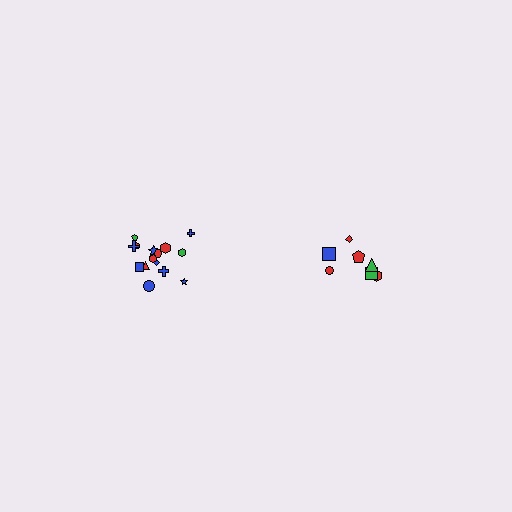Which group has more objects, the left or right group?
The left group.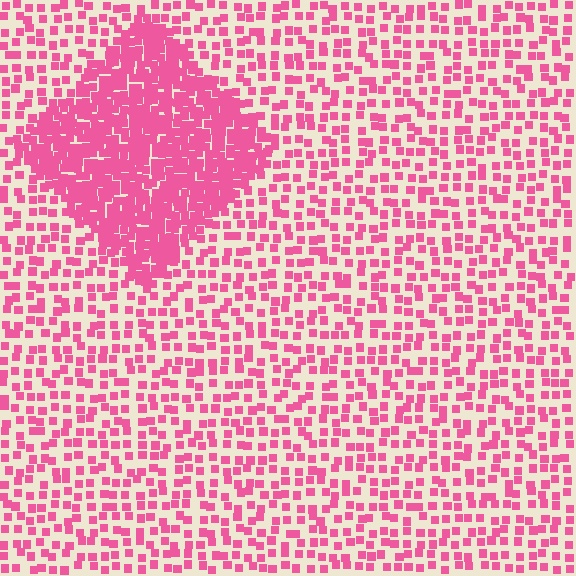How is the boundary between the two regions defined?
The boundary is defined by a change in element density (approximately 2.6x ratio). All elements are the same color, size, and shape.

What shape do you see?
I see a diamond.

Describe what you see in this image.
The image contains small pink elements arranged at two different densities. A diamond-shaped region is visible where the elements are more densely packed than the surrounding area.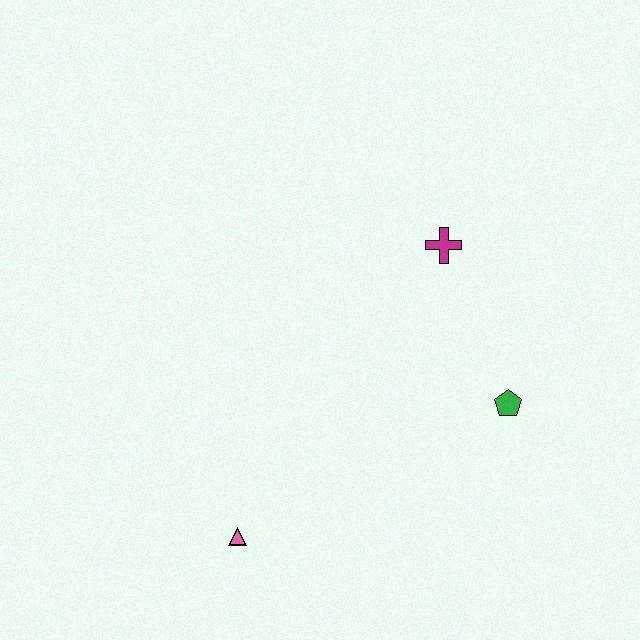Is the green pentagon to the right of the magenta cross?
Yes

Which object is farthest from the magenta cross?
The pink triangle is farthest from the magenta cross.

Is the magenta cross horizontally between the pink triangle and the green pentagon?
Yes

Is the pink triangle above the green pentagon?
No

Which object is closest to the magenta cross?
The green pentagon is closest to the magenta cross.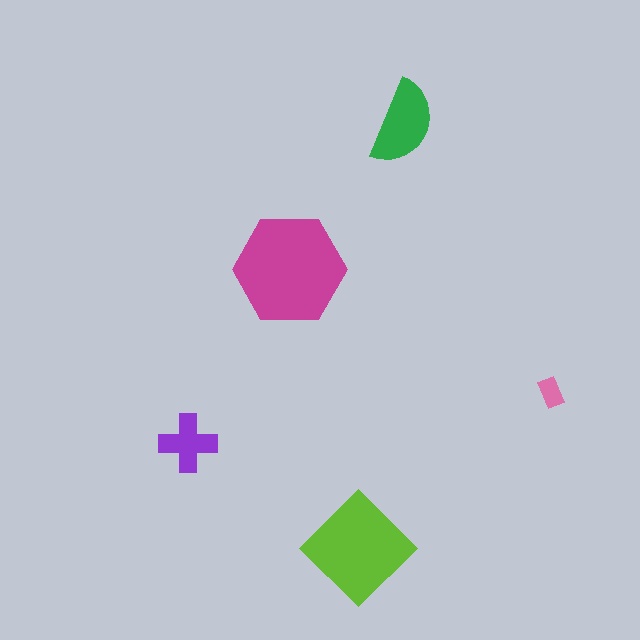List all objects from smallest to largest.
The pink rectangle, the purple cross, the green semicircle, the lime diamond, the magenta hexagon.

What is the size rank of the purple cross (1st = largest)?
4th.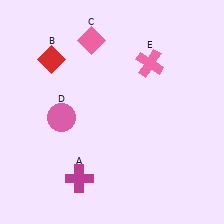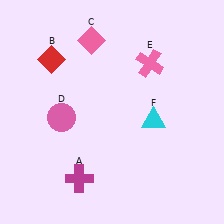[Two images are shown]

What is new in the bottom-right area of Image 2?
A cyan triangle (F) was added in the bottom-right area of Image 2.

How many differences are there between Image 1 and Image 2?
There is 1 difference between the two images.